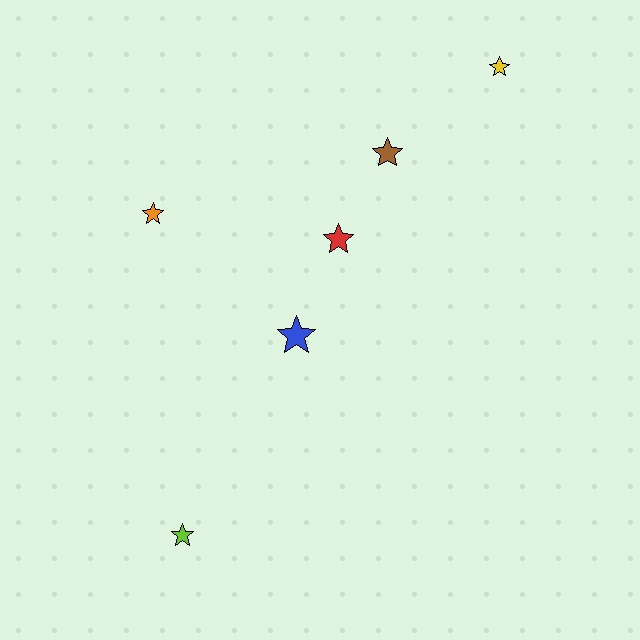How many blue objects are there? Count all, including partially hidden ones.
There is 1 blue object.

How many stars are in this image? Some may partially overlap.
There are 6 stars.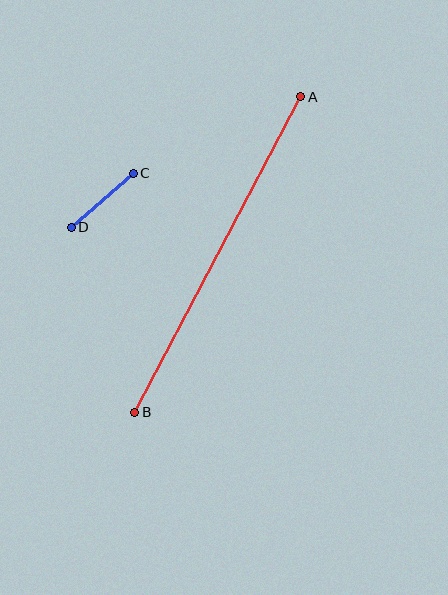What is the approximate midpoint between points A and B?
The midpoint is at approximately (218, 255) pixels.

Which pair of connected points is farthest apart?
Points A and B are farthest apart.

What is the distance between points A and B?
The distance is approximately 357 pixels.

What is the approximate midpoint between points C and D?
The midpoint is at approximately (102, 200) pixels.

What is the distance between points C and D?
The distance is approximately 82 pixels.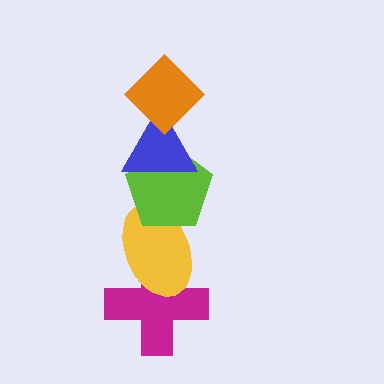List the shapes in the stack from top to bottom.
From top to bottom: the orange diamond, the blue triangle, the lime pentagon, the yellow ellipse, the magenta cross.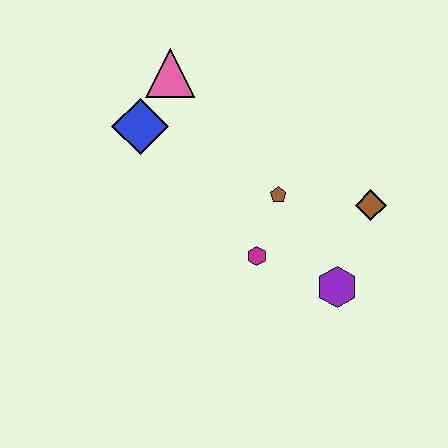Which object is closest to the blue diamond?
The pink triangle is closest to the blue diamond.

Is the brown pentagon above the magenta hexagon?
Yes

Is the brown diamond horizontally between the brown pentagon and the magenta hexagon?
No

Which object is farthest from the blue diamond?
The purple hexagon is farthest from the blue diamond.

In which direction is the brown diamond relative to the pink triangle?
The brown diamond is to the right of the pink triangle.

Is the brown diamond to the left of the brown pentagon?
No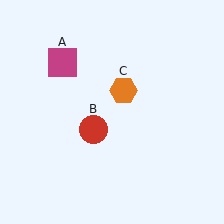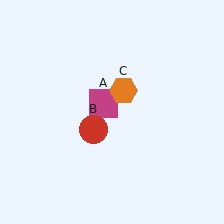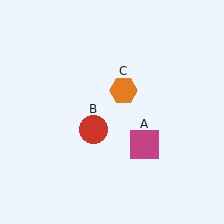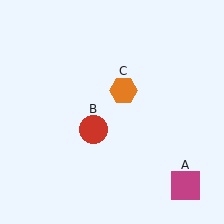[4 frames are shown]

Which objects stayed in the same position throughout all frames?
Red circle (object B) and orange hexagon (object C) remained stationary.